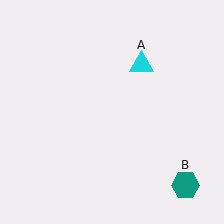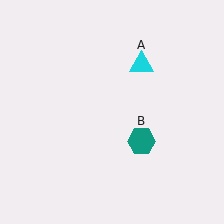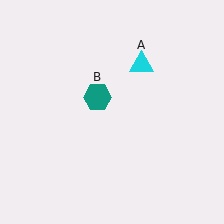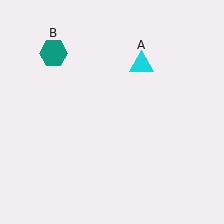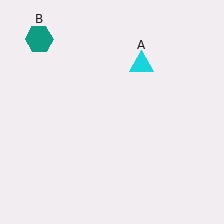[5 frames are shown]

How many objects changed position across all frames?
1 object changed position: teal hexagon (object B).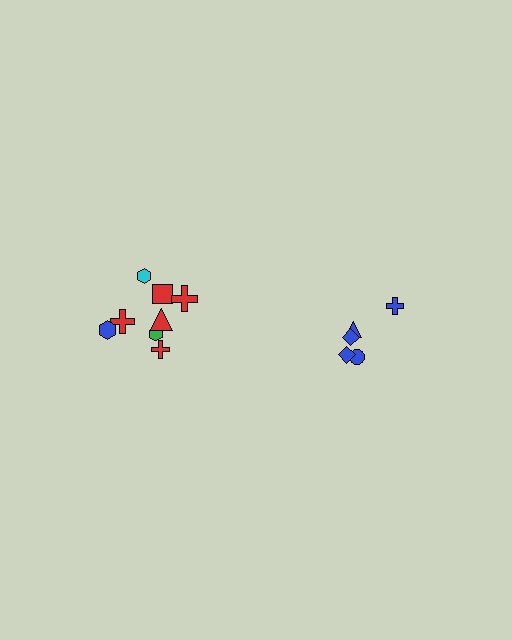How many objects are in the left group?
There are 8 objects.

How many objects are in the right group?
There are 5 objects.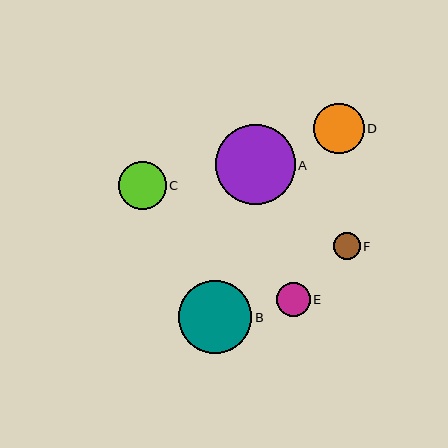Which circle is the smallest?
Circle F is the smallest with a size of approximately 27 pixels.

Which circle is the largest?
Circle A is the largest with a size of approximately 80 pixels.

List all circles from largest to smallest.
From largest to smallest: A, B, D, C, E, F.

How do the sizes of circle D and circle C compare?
Circle D and circle C are approximately the same size.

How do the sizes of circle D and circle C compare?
Circle D and circle C are approximately the same size.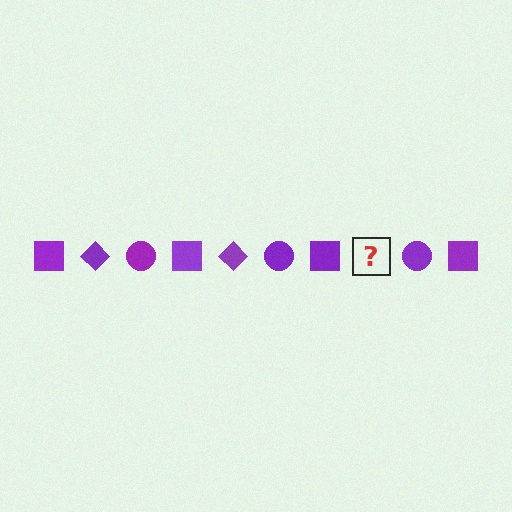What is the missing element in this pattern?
The missing element is a purple diamond.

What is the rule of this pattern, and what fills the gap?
The rule is that the pattern cycles through square, diamond, circle shapes in purple. The gap should be filled with a purple diamond.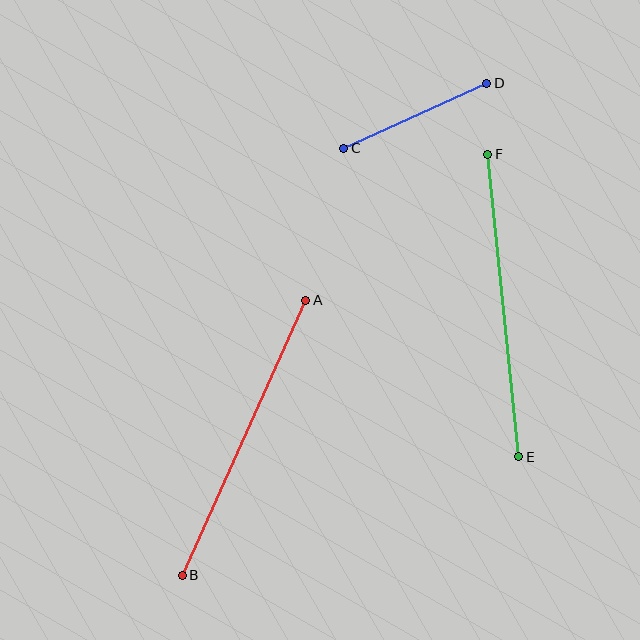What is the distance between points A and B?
The distance is approximately 301 pixels.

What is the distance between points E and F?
The distance is approximately 304 pixels.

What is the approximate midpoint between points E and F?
The midpoint is at approximately (503, 306) pixels.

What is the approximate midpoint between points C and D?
The midpoint is at approximately (415, 116) pixels.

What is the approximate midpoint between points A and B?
The midpoint is at approximately (244, 438) pixels.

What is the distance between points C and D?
The distance is approximately 157 pixels.